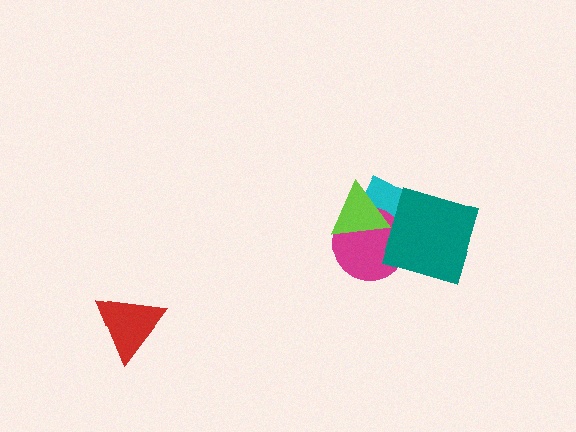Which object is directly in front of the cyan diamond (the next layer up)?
The magenta circle is directly in front of the cyan diamond.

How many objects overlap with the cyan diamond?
3 objects overlap with the cyan diamond.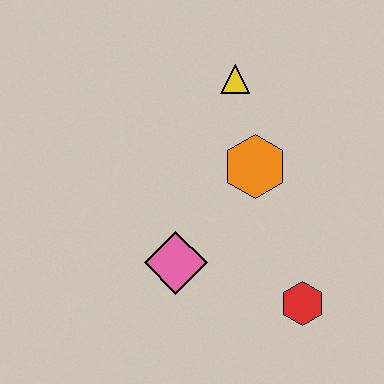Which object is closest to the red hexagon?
The pink diamond is closest to the red hexagon.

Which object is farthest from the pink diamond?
The yellow triangle is farthest from the pink diamond.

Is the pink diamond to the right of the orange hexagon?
No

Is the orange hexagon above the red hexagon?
Yes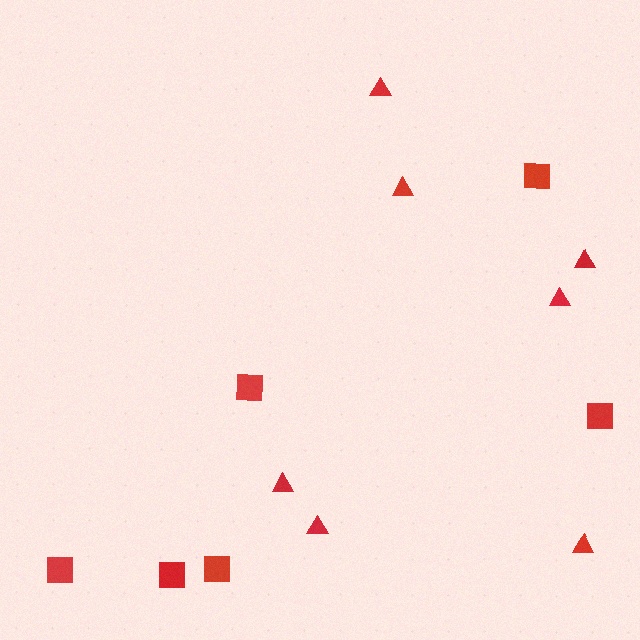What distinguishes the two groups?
There are 2 groups: one group of triangles (7) and one group of squares (6).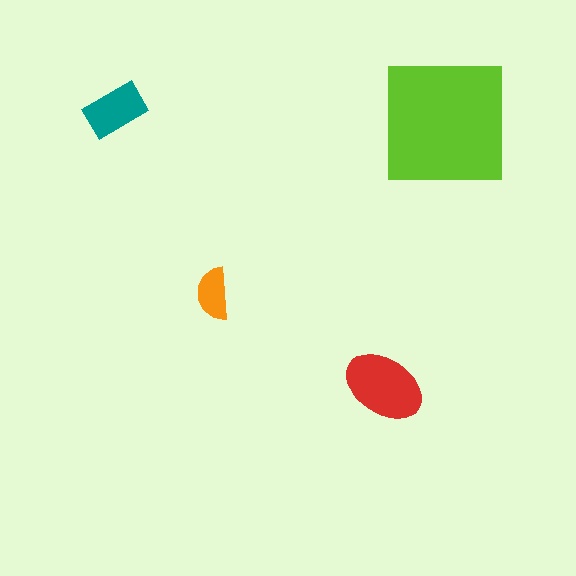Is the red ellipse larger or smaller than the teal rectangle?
Larger.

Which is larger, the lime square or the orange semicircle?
The lime square.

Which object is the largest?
The lime square.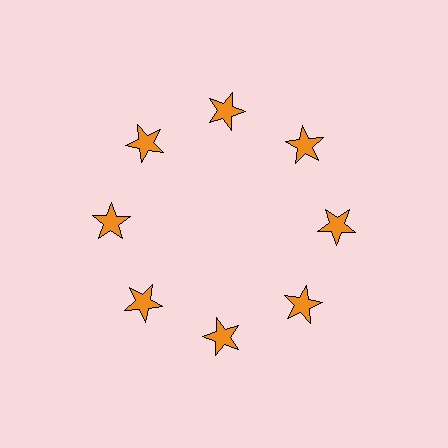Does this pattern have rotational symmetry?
Yes, this pattern has 8-fold rotational symmetry. It looks the same after rotating 45 degrees around the center.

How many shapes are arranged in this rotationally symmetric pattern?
There are 8 shapes, arranged in 8 groups of 1.